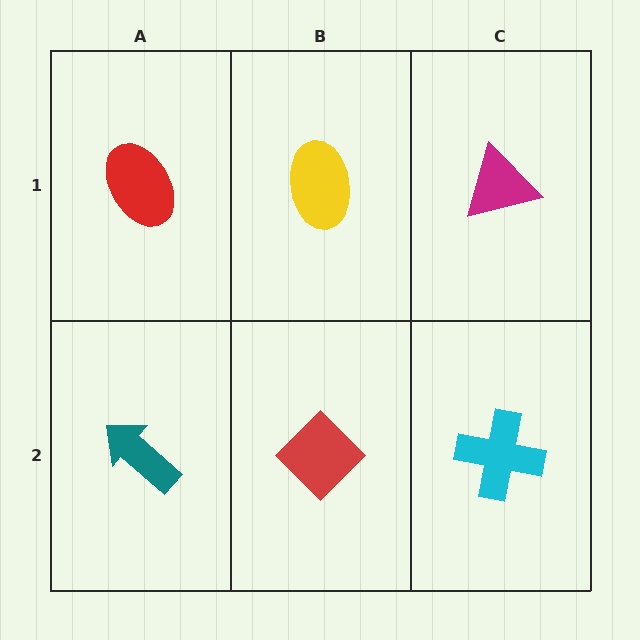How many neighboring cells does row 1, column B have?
3.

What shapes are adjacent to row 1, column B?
A red diamond (row 2, column B), a red ellipse (row 1, column A), a magenta triangle (row 1, column C).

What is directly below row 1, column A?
A teal arrow.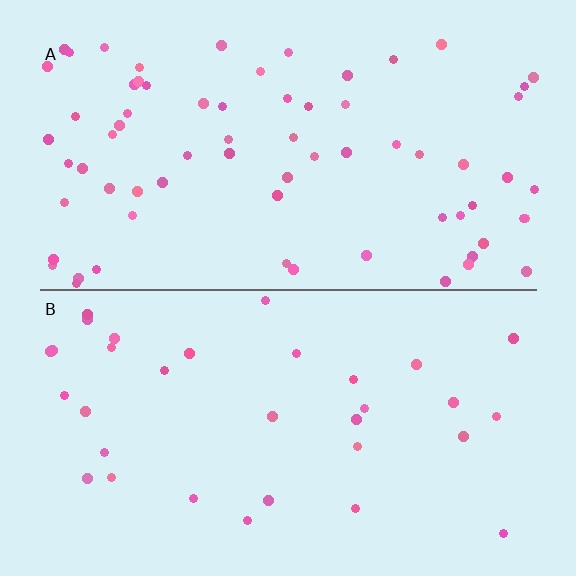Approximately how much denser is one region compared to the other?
Approximately 2.1× — region A over region B.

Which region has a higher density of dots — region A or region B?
A (the top).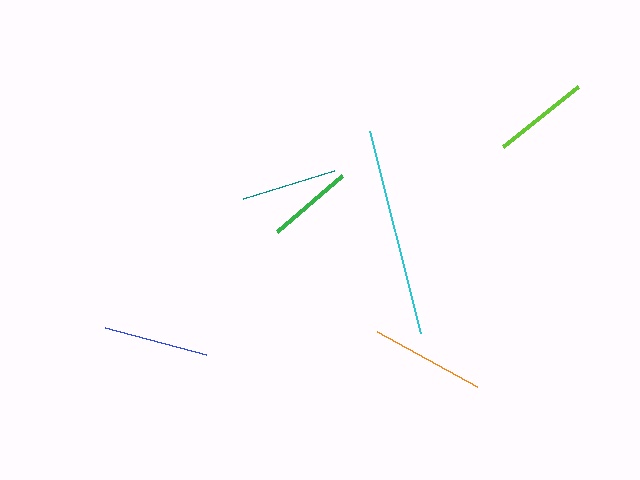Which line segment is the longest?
The cyan line is the longest at approximately 208 pixels.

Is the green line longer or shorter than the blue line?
The blue line is longer than the green line.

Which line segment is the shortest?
The green line is the shortest at approximately 86 pixels.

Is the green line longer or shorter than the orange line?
The orange line is longer than the green line.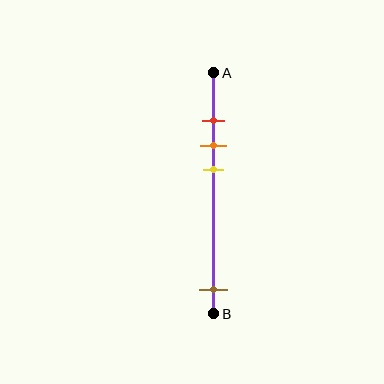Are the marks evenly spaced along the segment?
No, the marks are not evenly spaced.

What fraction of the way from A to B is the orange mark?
The orange mark is approximately 30% (0.3) of the way from A to B.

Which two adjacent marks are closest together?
The red and orange marks are the closest adjacent pair.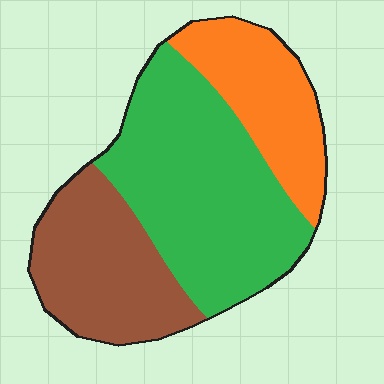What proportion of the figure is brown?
Brown covers around 30% of the figure.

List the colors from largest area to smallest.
From largest to smallest: green, brown, orange.